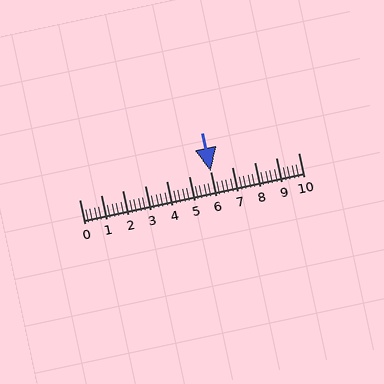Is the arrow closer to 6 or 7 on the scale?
The arrow is closer to 6.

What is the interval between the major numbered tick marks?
The major tick marks are spaced 1 units apart.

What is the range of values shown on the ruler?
The ruler shows values from 0 to 10.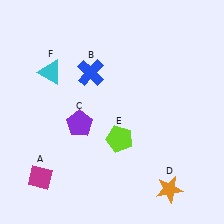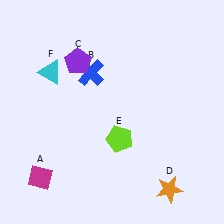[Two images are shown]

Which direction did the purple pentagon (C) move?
The purple pentagon (C) moved up.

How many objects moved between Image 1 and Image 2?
1 object moved between the two images.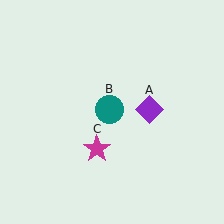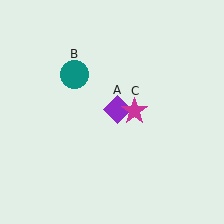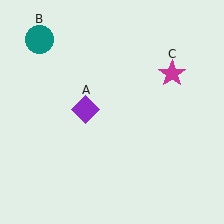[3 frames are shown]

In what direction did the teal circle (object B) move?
The teal circle (object B) moved up and to the left.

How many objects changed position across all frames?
3 objects changed position: purple diamond (object A), teal circle (object B), magenta star (object C).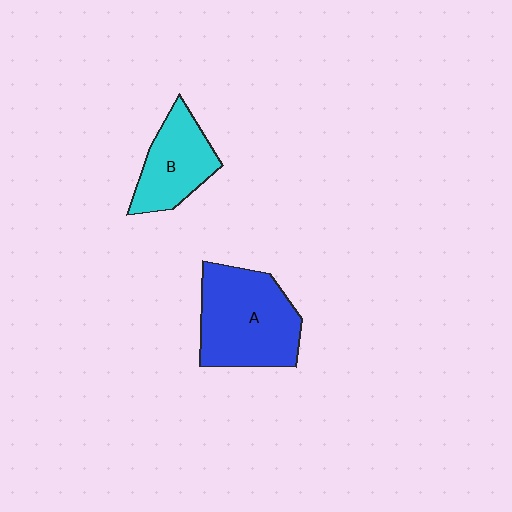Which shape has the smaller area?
Shape B (cyan).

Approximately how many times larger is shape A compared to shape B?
Approximately 1.5 times.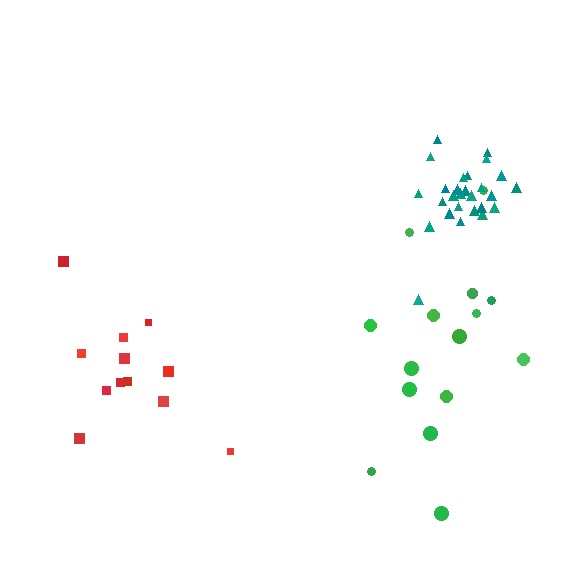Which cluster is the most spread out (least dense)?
Green.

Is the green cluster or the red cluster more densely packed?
Red.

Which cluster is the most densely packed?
Teal.